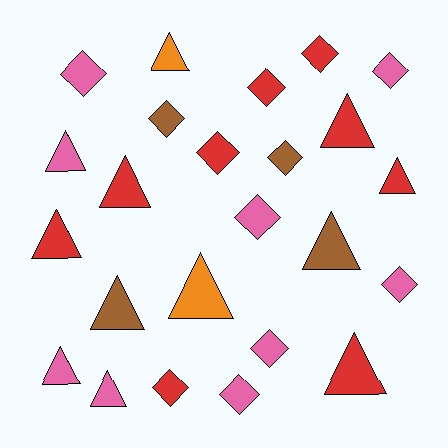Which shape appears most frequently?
Triangle, with 12 objects.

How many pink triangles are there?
There are 3 pink triangles.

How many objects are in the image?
There are 24 objects.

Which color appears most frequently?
Red, with 9 objects.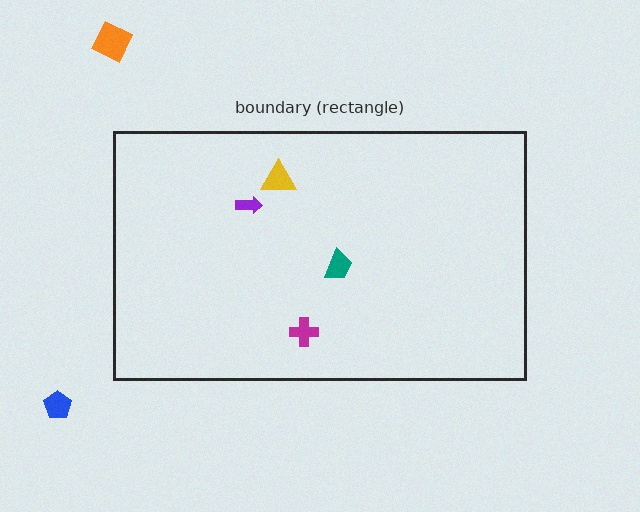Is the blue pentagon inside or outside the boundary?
Outside.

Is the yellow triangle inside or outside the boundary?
Inside.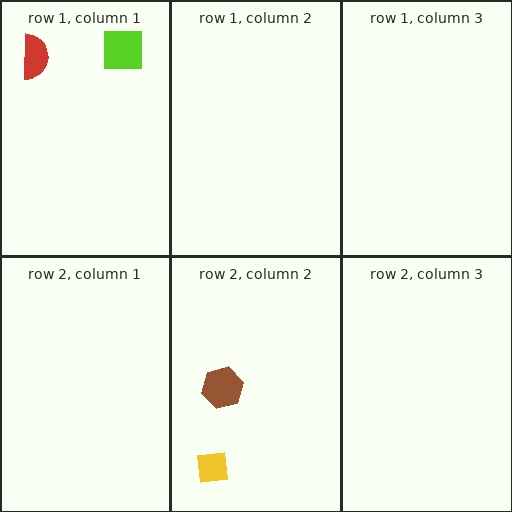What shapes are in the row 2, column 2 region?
The brown hexagon, the yellow square.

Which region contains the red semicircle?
The row 1, column 1 region.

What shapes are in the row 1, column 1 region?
The red semicircle, the lime square.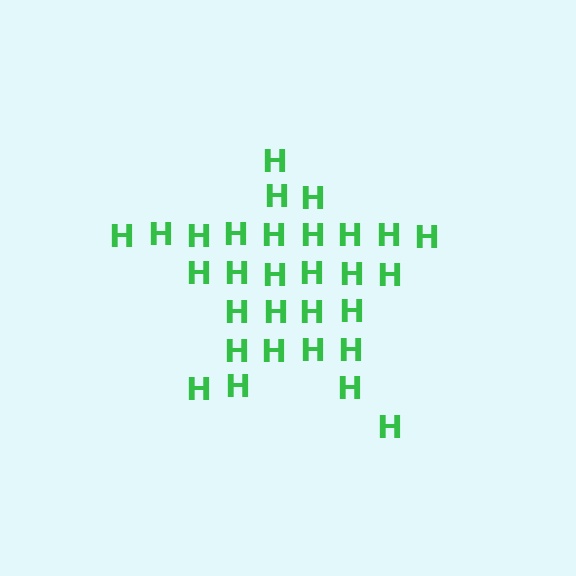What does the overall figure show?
The overall figure shows a star.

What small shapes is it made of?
It is made of small letter H's.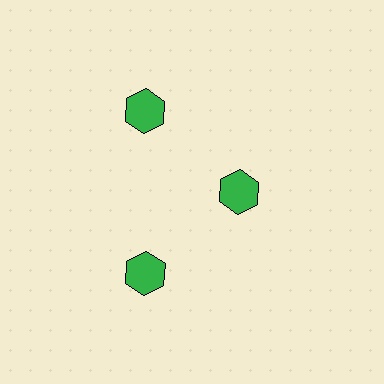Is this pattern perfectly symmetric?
No. The 3 green hexagons are arranged in a ring, but one element near the 3 o'clock position is pulled inward toward the center, breaking the 3-fold rotational symmetry.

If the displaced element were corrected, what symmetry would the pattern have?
It would have 3-fold rotational symmetry — the pattern would map onto itself every 120 degrees.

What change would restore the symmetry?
The symmetry would be restored by moving it outward, back onto the ring so that all 3 hexagons sit at equal angles and equal distance from the center.